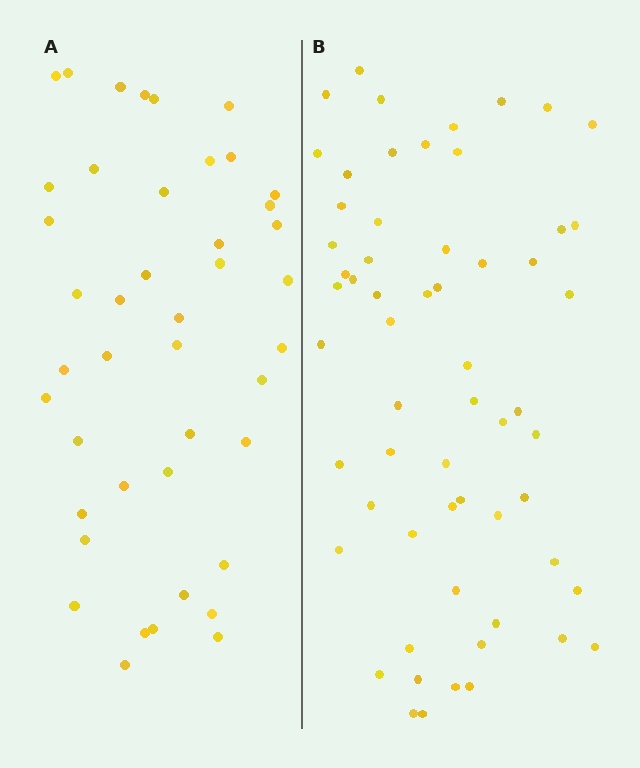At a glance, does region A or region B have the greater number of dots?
Region B (the right region) has more dots.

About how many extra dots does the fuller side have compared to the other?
Region B has approximately 15 more dots than region A.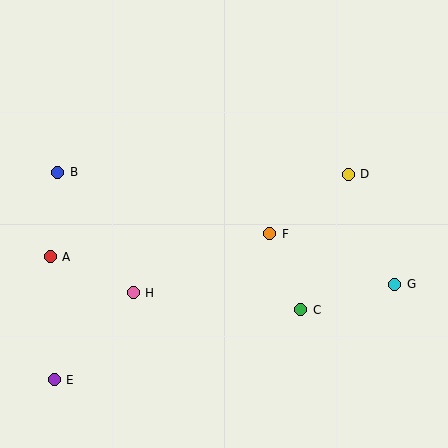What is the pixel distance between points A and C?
The distance between A and C is 256 pixels.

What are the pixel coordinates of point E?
Point E is at (54, 380).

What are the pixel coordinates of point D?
Point D is at (348, 174).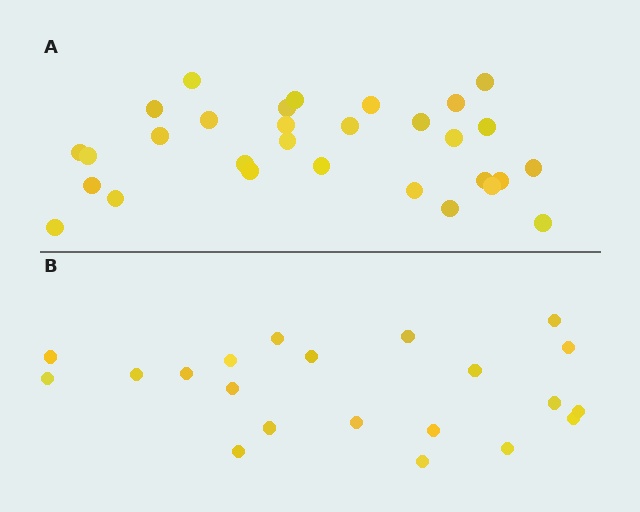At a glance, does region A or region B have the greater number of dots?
Region A (the top region) has more dots.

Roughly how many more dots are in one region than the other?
Region A has roughly 8 or so more dots than region B.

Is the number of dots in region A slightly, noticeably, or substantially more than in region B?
Region A has noticeably more, but not dramatically so. The ratio is roughly 1.4 to 1.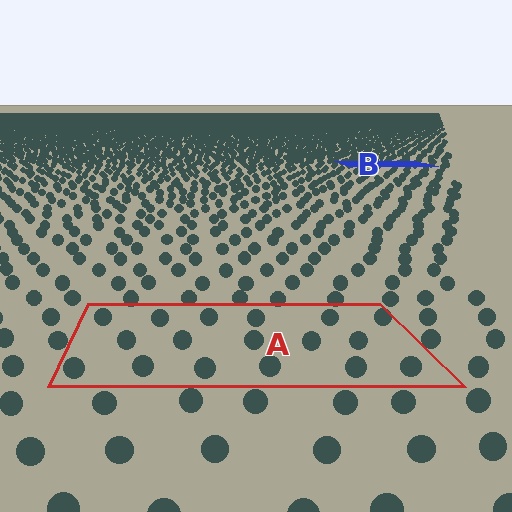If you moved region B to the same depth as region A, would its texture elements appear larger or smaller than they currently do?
They would appear larger. At a closer depth, the same texture elements are projected at a bigger on-screen size.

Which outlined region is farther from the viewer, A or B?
Region B is farther from the viewer — the texture elements inside it appear smaller and more densely packed.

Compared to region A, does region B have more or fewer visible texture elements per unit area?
Region B has more texture elements per unit area — they are packed more densely because it is farther away.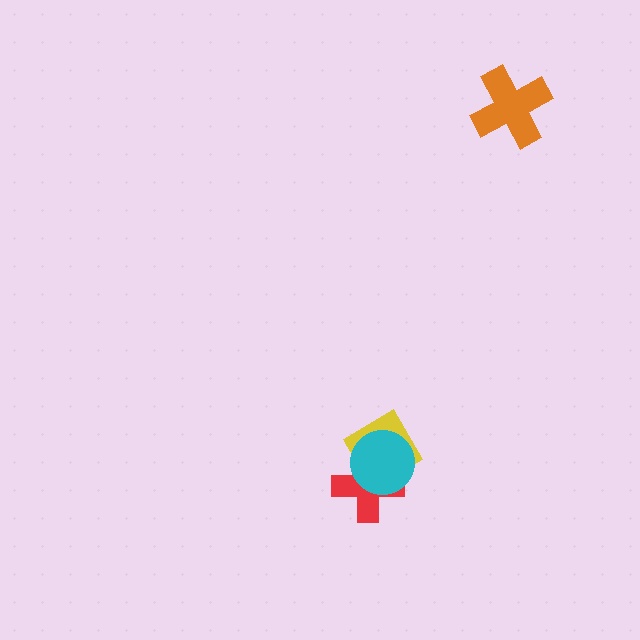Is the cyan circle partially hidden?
No, no other shape covers it.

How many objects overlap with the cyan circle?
2 objects overlap with the cyan circle.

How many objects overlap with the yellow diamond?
2 objects overlap with the yellow diamond.